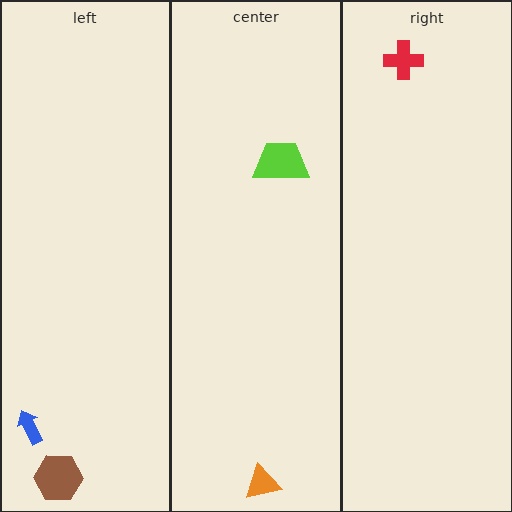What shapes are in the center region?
The orange triangle, the lime trapezoid.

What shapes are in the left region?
The brown hexagon, the blue arrow.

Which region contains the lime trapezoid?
The center region.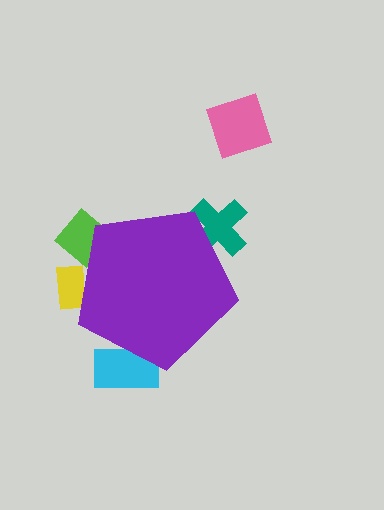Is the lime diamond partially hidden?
Yes, the lime diamond is partially hidden behind the purple pentagon.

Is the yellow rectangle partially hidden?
Yes, the yellow rectangle is partially hidden behind the purple pentagon.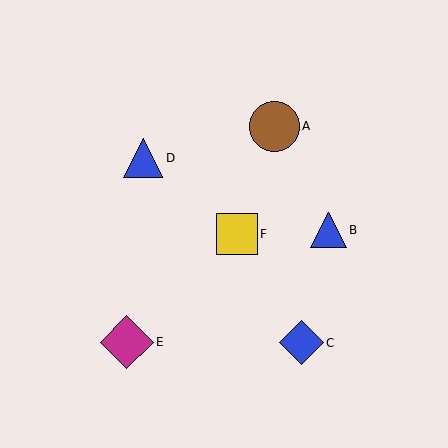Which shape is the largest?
The magenta diamond (labeled E) is the largest.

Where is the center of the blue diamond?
The center of the blue diamond is at (302, 343).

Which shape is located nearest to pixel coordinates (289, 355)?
The blue diamond (labeled C) at (302, 343) is nearest to that location.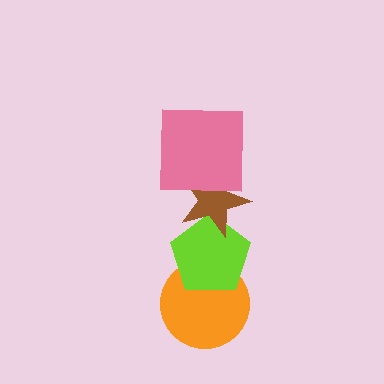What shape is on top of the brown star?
The pink square is on top of the brown star.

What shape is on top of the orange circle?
The lime pentagon is on top of the orange circle.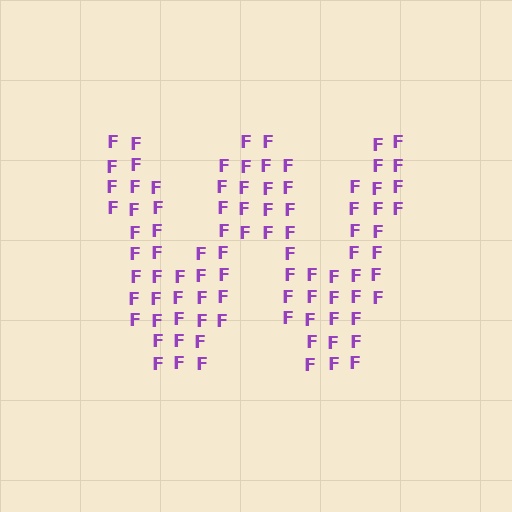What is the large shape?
The large shape is the letter W.